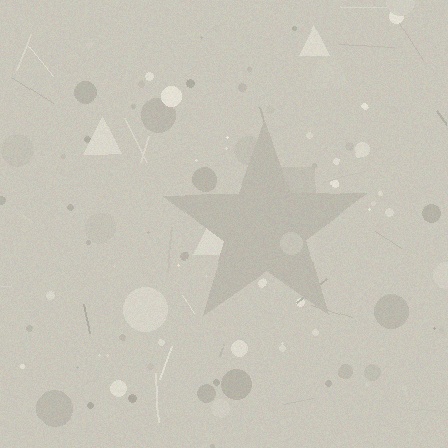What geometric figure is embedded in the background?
A star is embedded in the background.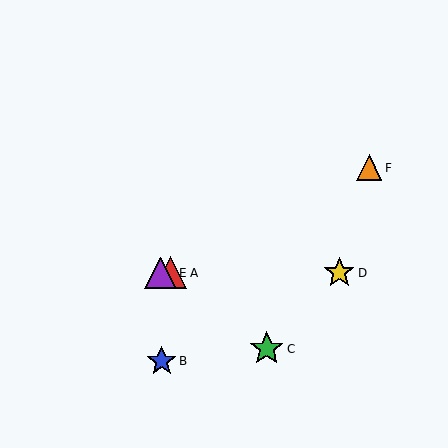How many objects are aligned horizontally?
3 objects (A, D, E) are aligned horizontally.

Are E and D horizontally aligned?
Yes, both are at y≈273.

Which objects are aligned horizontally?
Objects A, D, E are aligned horizontally.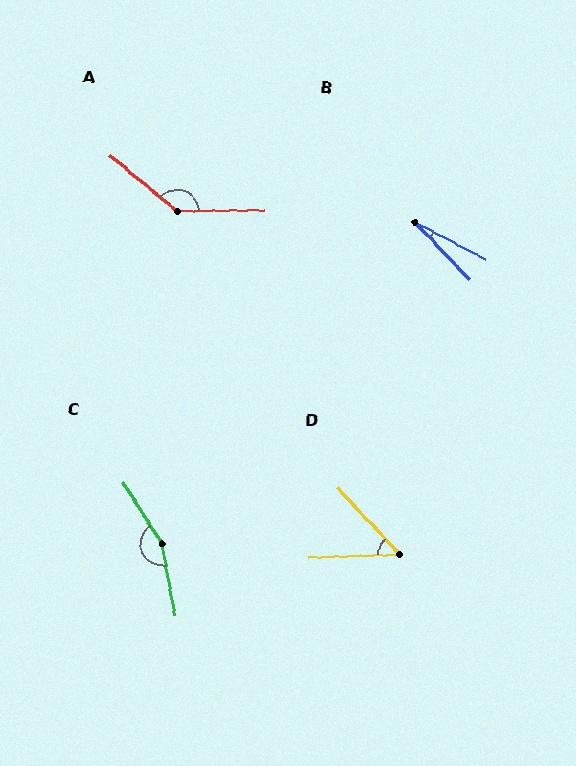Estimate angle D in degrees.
Approximately 50 degrees.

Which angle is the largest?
C, at approximately 158 degrees.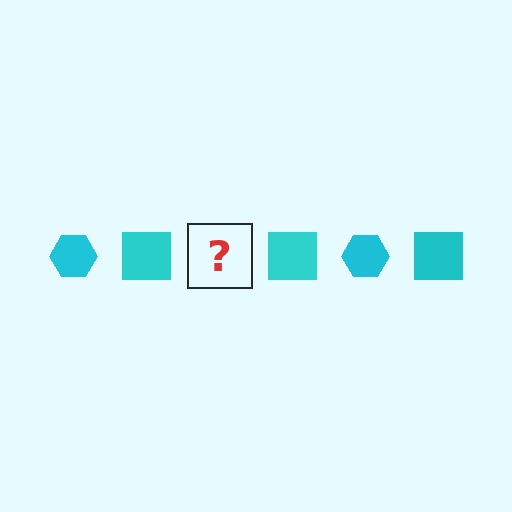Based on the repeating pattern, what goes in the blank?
The blank should be a cyan hexagon.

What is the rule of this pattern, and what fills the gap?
The rule is that the pattern cycles through hexagon, square shapes in cyan. The gap should be filled with a cyan hexagon.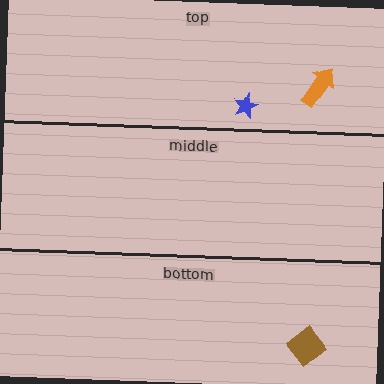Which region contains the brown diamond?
The bottom region.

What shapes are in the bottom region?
The brown diamond.